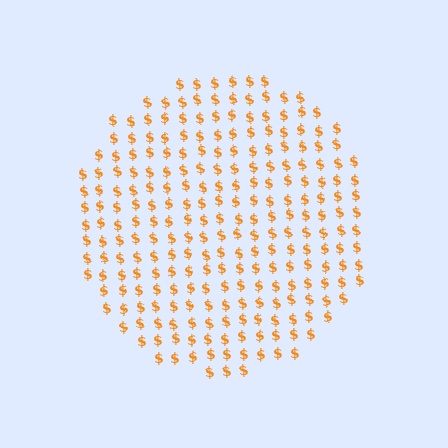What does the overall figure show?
The overall figure shows a circle.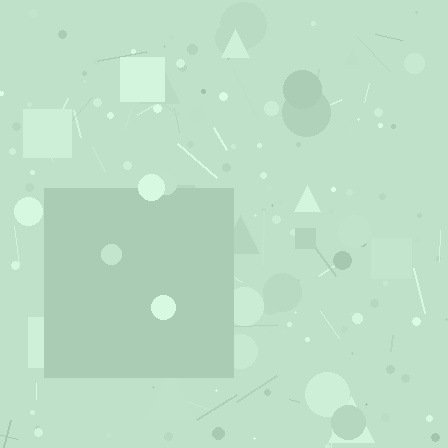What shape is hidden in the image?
A square is hidden in the image.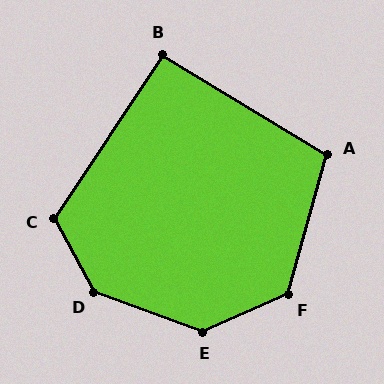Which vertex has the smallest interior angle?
B, at approximately 92 degrees.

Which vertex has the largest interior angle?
D, at approximately 138 degrees.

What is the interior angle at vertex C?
Approximately 118 degrees (obtuse).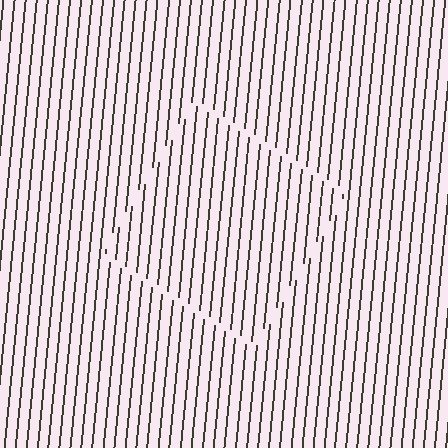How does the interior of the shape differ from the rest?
The interior of the shape contains the same grating, shifted by half a period — the contour is defined by the phase discontinuity where line-ends from the inner and outer gratings abut.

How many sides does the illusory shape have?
4 sides — the line-ends trace a square.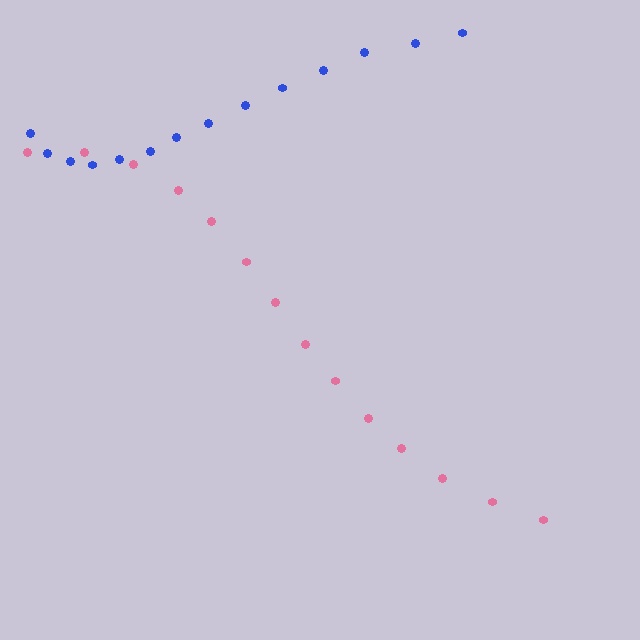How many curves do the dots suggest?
There are 2 distinct paths.